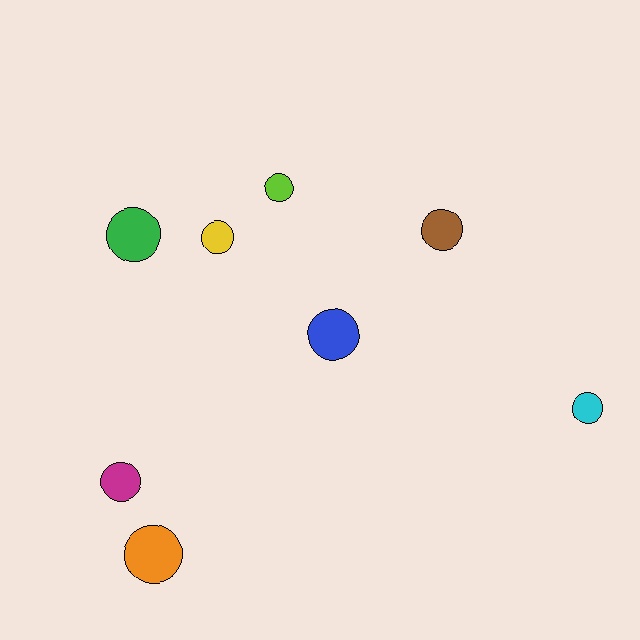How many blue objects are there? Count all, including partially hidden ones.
There is 1 blue object.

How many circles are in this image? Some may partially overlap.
There are 8 circles.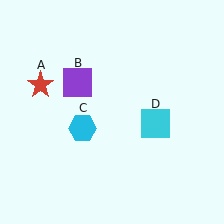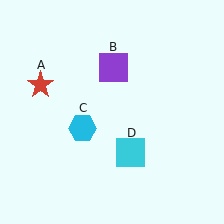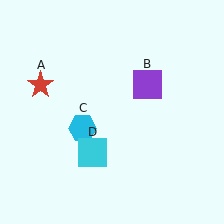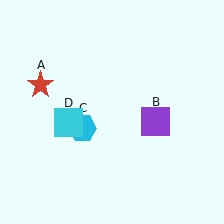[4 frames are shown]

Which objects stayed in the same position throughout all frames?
Red star (object A) and cyan hexagon (object C) remained stationary.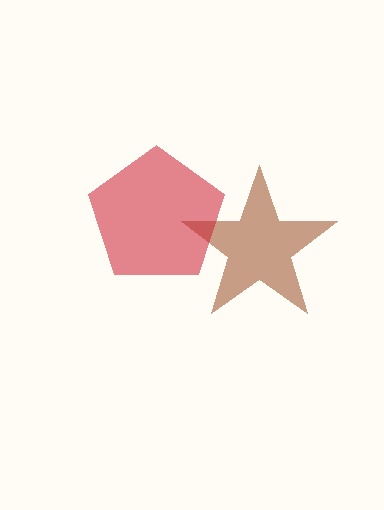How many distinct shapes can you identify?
There are 2 distinct shapes: a brown star, a red pentagon.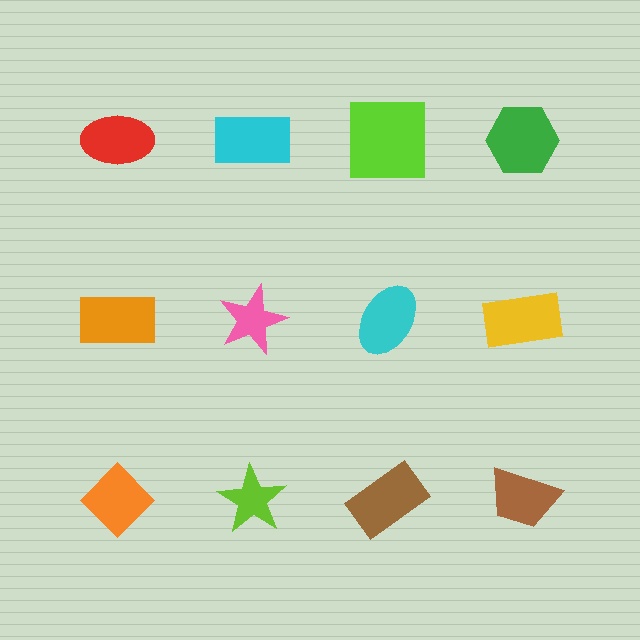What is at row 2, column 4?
A yellow rectangle.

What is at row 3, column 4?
A brown trapezoid.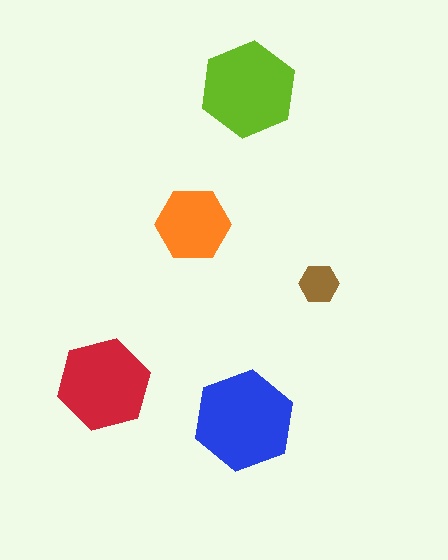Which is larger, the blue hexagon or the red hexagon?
The blue one.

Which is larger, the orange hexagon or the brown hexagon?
The orange one.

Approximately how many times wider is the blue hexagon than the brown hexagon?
About 2.5 times wider.